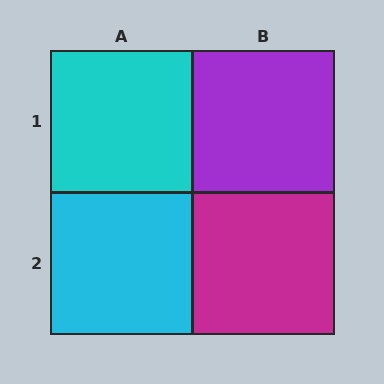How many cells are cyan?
2 cells are cyan.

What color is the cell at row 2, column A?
Cyan.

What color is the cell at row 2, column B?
Magenta.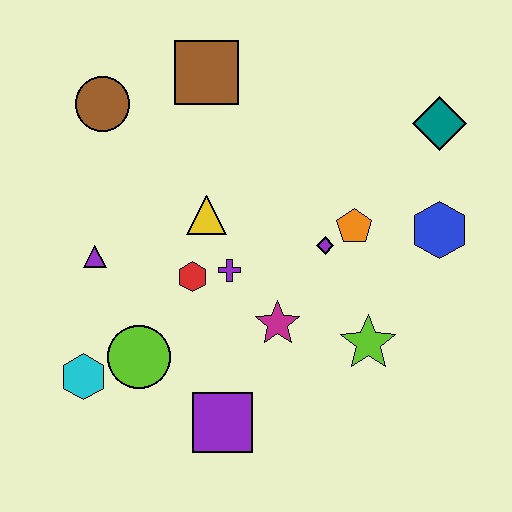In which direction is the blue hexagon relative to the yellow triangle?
The blue hexagon is to the right of the yellow triangle.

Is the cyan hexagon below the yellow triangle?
Yes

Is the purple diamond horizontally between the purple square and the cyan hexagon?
No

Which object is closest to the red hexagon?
The purple cross is closest to the red hexagon.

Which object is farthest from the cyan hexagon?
The teal diamond is farthest from the cyan hexagon.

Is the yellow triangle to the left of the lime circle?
No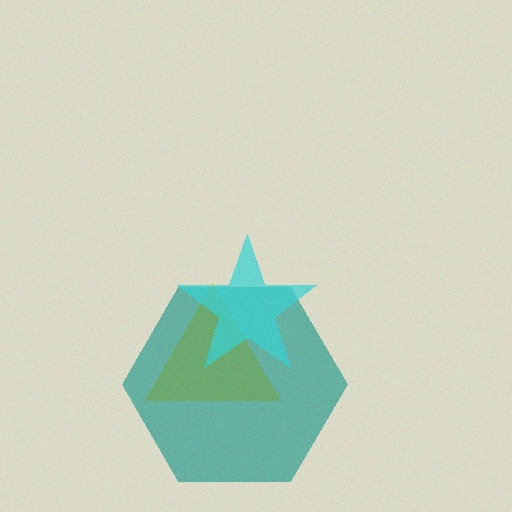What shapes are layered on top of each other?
The layered shapes are: a yellow triangle, a teal hexagon, a cyan star.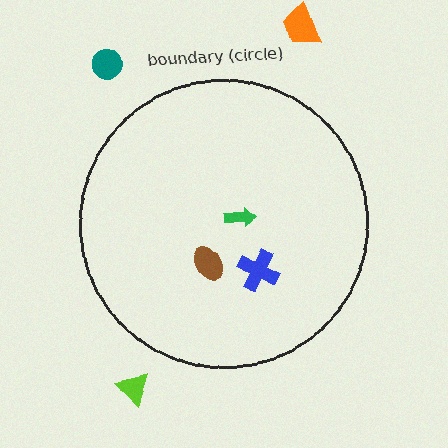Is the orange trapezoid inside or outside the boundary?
Outside.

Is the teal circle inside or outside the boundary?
Outside.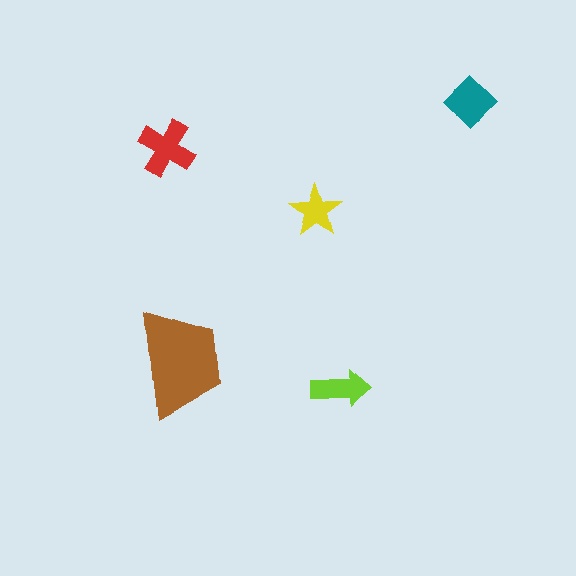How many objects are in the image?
There are 5 objects in the image.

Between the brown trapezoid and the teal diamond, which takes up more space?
The brown trapezoid.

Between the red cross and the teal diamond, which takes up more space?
The red cross.